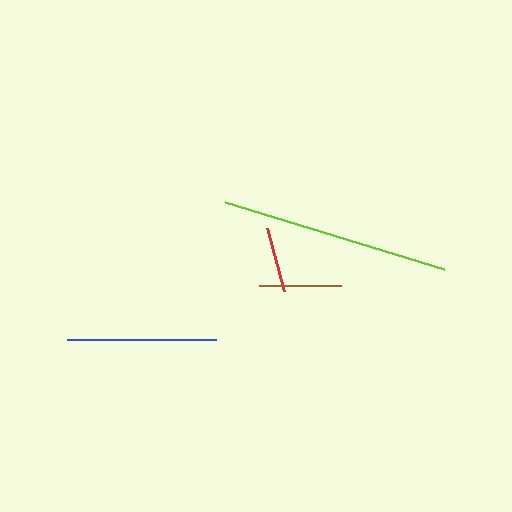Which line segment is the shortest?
The red line is the shortest at approximately 65 pixels.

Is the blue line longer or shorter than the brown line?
The blue line is longer than the brown line.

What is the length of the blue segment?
The blue segment is approximately 148 pixels long.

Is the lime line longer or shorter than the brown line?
The lime line is longer than the brown line.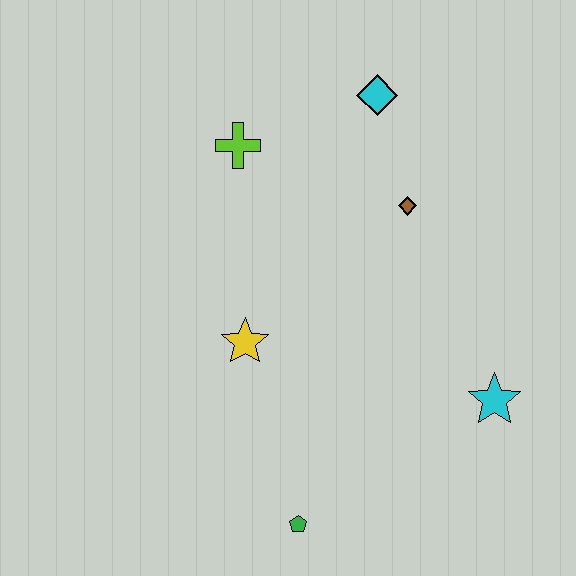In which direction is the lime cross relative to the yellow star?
The lime cross is above the yellow star.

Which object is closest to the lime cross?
The cyan diamond is closest to the lime cross.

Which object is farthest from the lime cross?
The green pentagon is farthest from the lime cross.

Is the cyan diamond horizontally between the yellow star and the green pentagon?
No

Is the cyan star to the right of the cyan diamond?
Yes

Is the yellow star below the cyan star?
No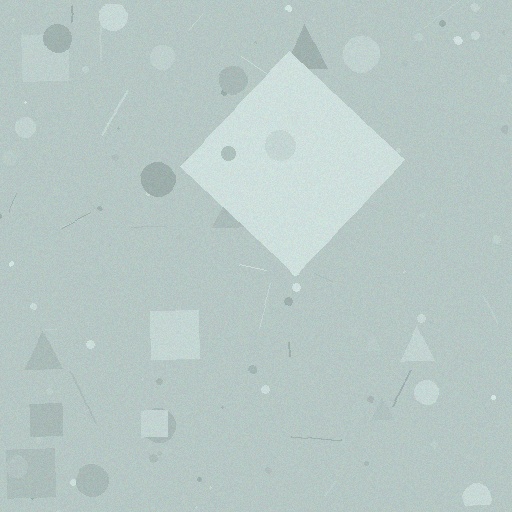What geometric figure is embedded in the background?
A diamond is embedded in the background.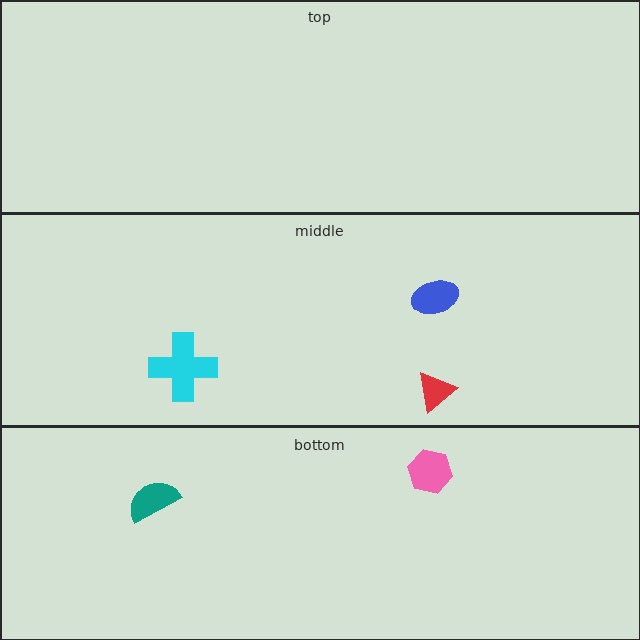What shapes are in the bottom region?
The teal semicircle, the pink hexagon.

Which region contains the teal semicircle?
The bottom region.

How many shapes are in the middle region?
3.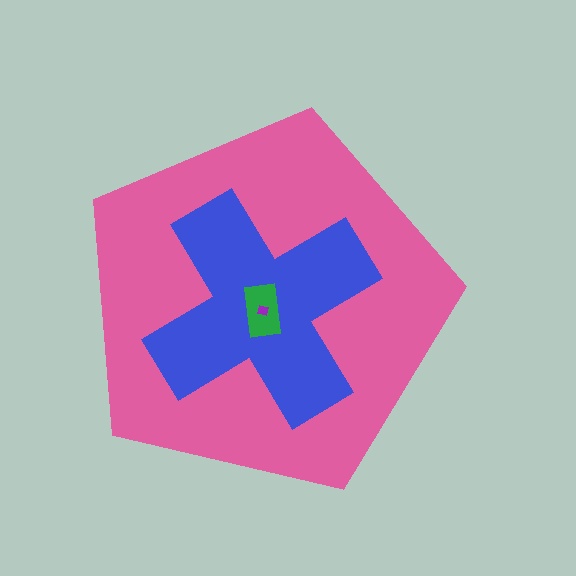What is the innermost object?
The purple square.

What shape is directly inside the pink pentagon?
The blue cross.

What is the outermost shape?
The pink pentagon.